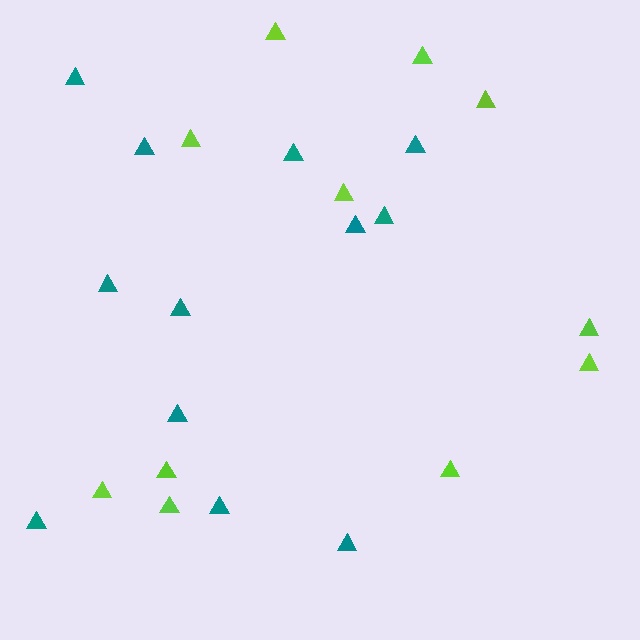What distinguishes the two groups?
There are 2 groups: one group of lime triangles (11) and one group of teal triangles (12).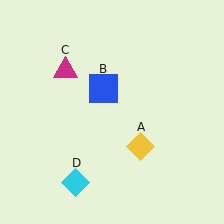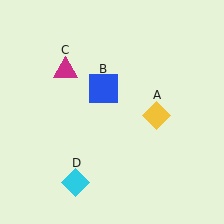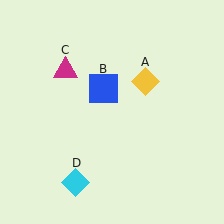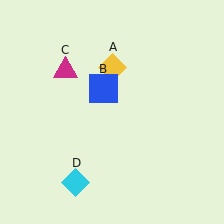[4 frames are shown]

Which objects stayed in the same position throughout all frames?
Blue square (object B) and magenta triangle (object C) and cyan diamond (object D) remained stationary.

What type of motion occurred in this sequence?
The yellow diamond (object A) rotated counterclockwise around the center of the scene.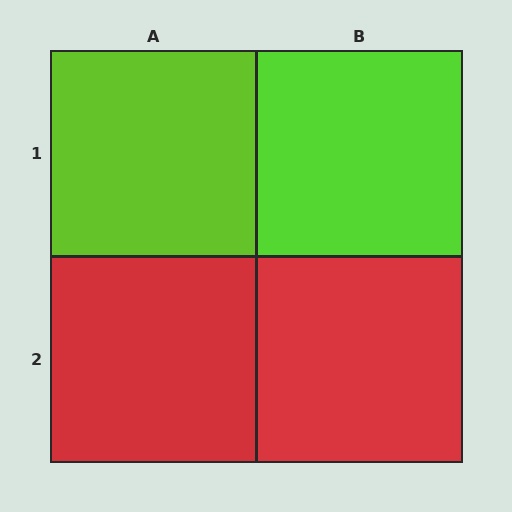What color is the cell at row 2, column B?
Red.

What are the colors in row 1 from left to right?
Lime, lime.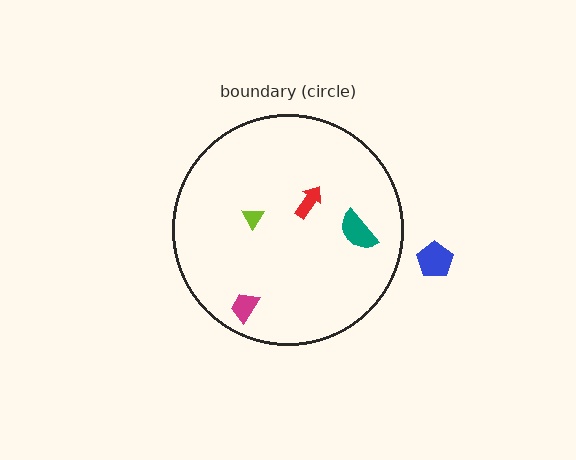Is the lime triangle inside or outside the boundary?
Inside.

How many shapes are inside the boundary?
4 inside, 1 outside.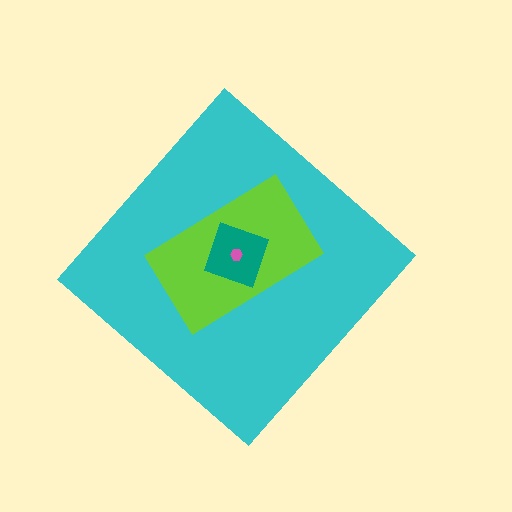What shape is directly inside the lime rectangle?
The teal square.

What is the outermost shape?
The cyan diamond.